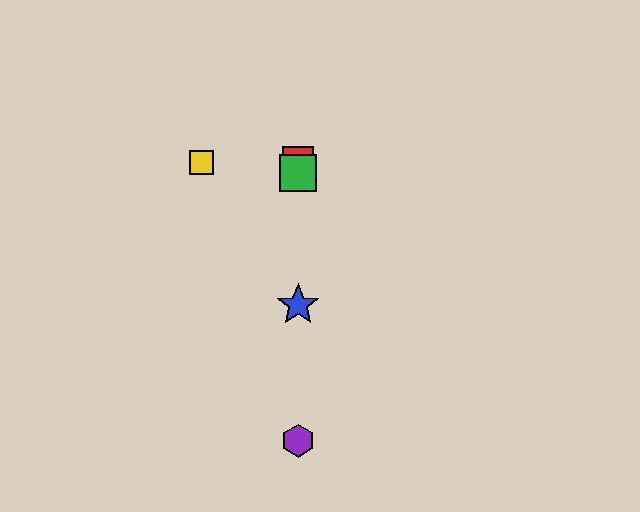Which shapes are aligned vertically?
The red square, the blue star, the green square, the purple hexagon are aligned vertically.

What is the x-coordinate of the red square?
The red square is at x≈298.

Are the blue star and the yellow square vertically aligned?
No, the blue star is at x≈298 and the yellow square is at x≈202.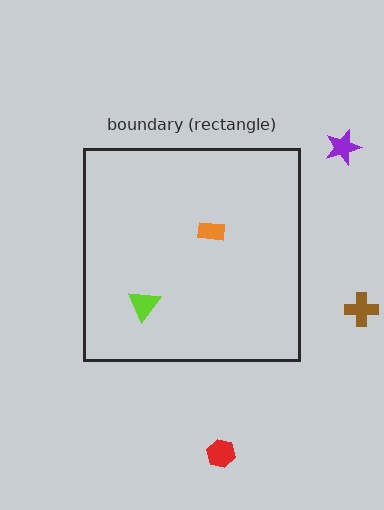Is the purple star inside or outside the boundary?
Outside.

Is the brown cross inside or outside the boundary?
Outside.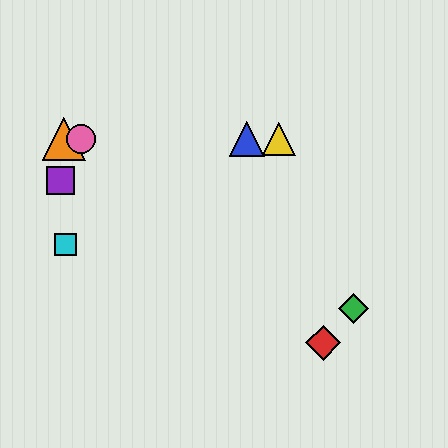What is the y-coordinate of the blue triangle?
The blue triangle is at y≈139.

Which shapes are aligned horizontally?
The blue triangle, the yellow triangle, the orange triangle, the pink circle are aligned horizontally.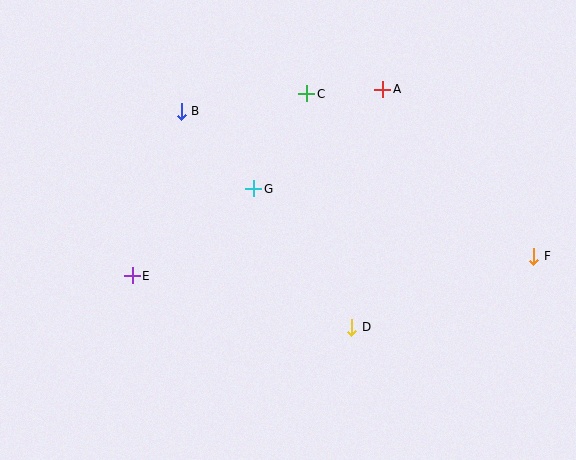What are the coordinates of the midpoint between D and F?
The midpoint between D and F is at (443, 292).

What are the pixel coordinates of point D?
Point D is at (352, 327).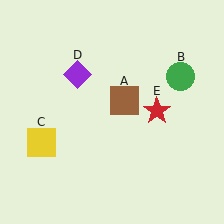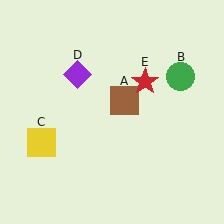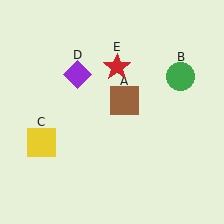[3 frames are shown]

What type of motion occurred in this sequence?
The red star (object E) rotated counterclockwise around the center of the scene.